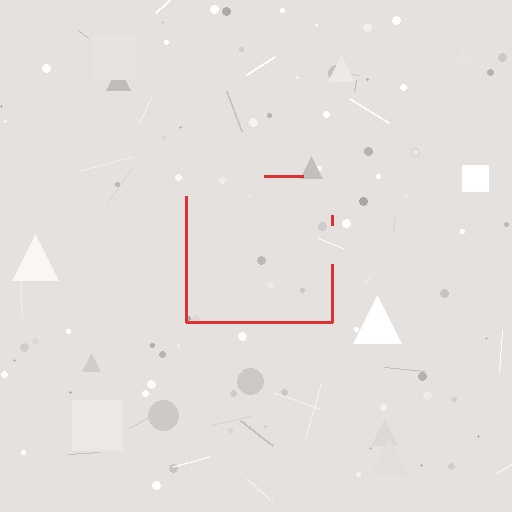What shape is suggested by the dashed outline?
The dashed outline suggests a square.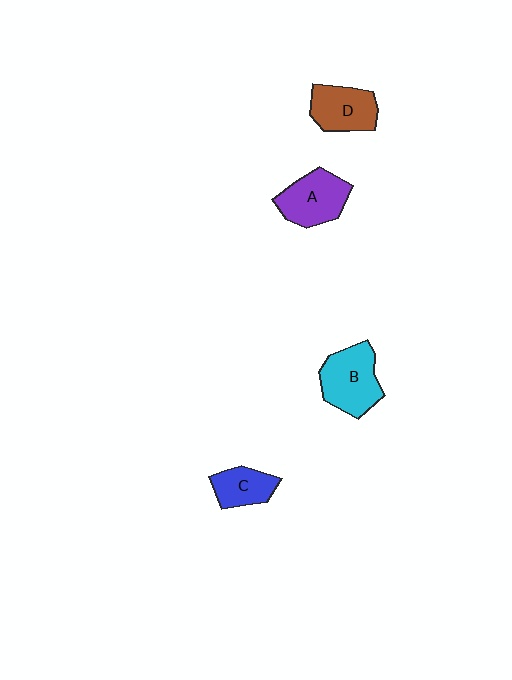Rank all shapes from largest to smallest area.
From largest to smallest: B (cyan), A (purple), D (brown), C (blue).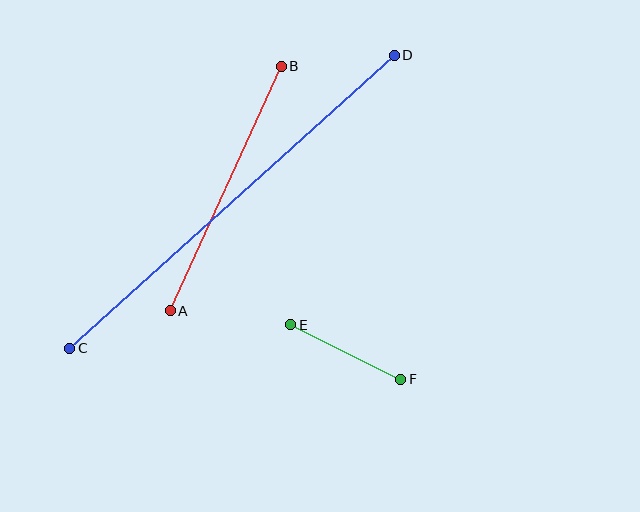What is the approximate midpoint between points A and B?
The midpoint is at approximately (226, 189) pixels.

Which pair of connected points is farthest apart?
Points C and D are farthest apart.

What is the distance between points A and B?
The distance is approximately 269 pixels.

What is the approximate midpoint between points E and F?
The midpoint is at approximately (346, 352) pixels.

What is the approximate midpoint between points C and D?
The midpoint is at approximately (232, 202) pixels.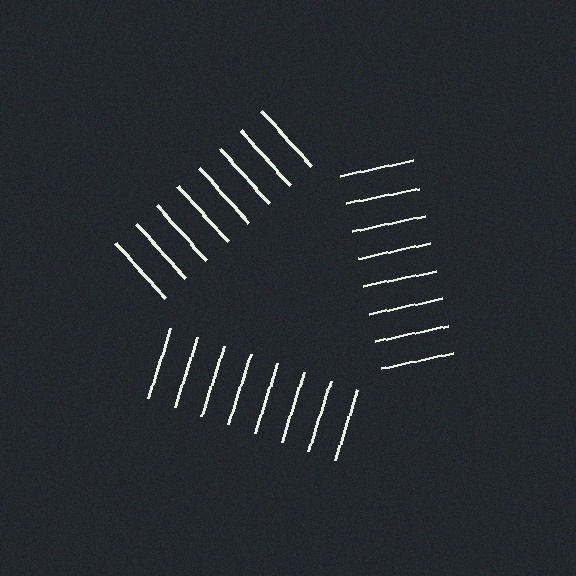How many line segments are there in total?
24 — 8 along each of the 3 edges.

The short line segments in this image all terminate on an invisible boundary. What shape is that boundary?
An illusory triangle — the line segments terminate on its edges but no continuous stroke is drawn.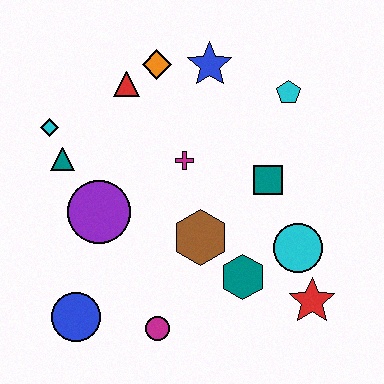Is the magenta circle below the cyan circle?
Yes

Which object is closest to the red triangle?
The orange diamond is closest to the red triangle.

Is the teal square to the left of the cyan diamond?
No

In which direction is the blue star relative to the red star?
The blue star is above the red star.